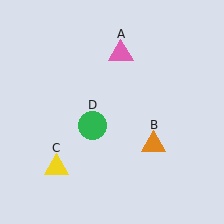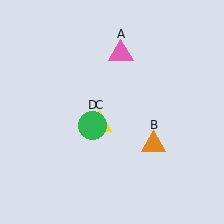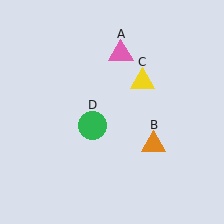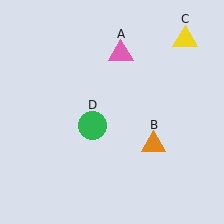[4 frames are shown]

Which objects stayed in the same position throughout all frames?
Pink triangle (object A) and orange triangle (object B) and green circle (object D) remained stationary.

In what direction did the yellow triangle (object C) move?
The yellow triangle (object C) moved up and to the right.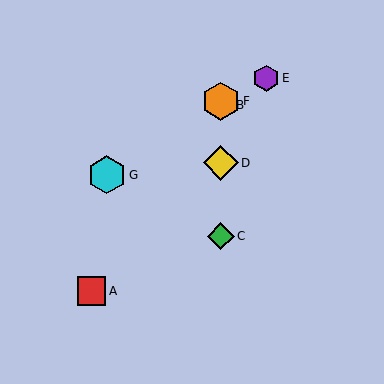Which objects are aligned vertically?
Objects B, C, D, F are aligned vertically.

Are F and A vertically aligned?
No, F is at x≈221 and A is at x≈92.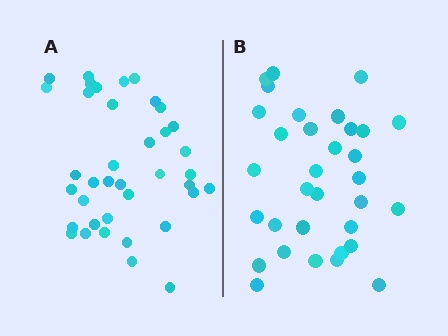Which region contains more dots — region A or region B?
Region A (the left region) has more dots.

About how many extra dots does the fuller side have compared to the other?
Region A has about 5 more dots than region B.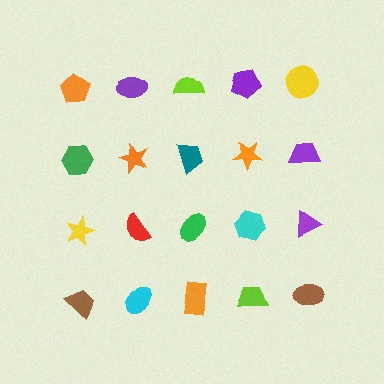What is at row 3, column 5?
A purple triangle.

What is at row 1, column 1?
An orange pentagon.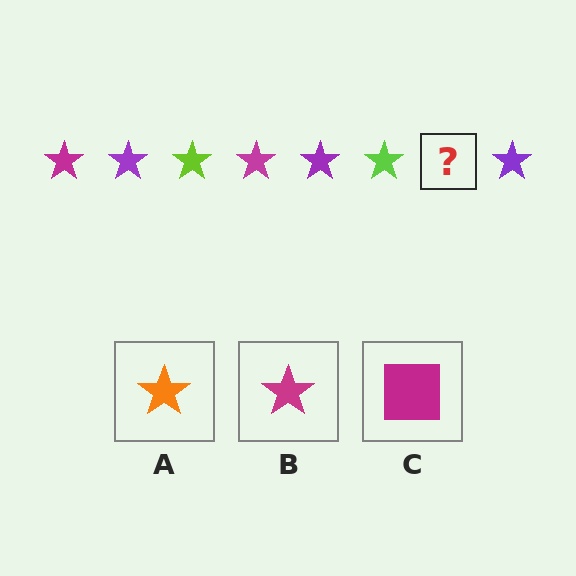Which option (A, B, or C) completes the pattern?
B.